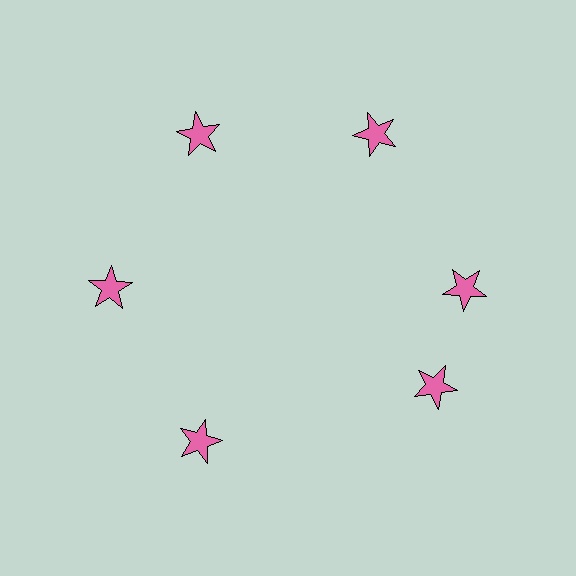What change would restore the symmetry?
The symmetry would be restored by rotating it back into even spacing with its neighbors so that all 6 stars sit at equal angles and equal distance from the center.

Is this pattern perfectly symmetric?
No. The 6 pink stars are arranged in a ring, but one element near the 5 o'clock position is rotated out of alignment along the ring, breaking the 6-fold rotational symmetry.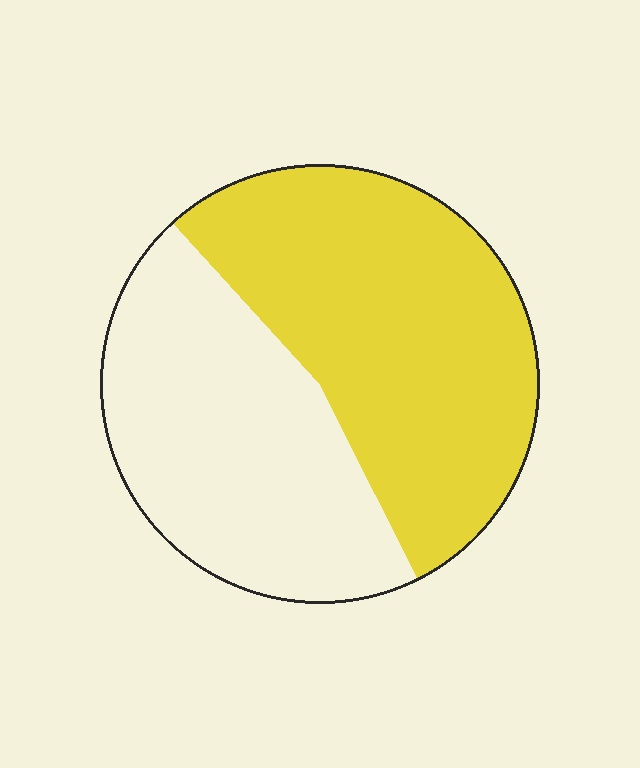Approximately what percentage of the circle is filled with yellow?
Approximately 55%.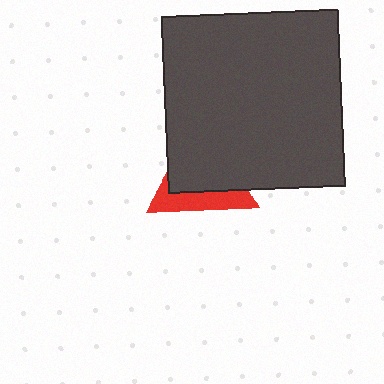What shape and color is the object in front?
The object in front is a dark gray square.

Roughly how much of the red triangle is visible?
A small part of it is visible (roughly 35%).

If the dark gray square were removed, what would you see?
You would see the complete red triangle.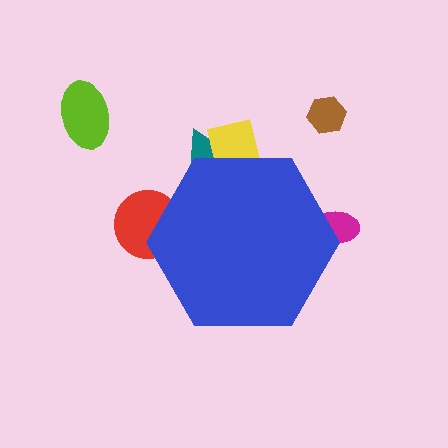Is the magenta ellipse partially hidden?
Yes, the magenta ellipse is partially hidden behind the blue hexagon.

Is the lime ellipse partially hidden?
No, the lime ellipse is fully visible.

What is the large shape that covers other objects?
A blue hexagon.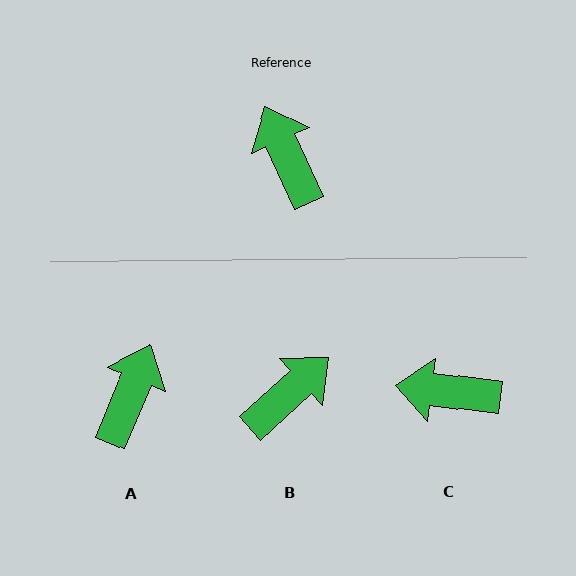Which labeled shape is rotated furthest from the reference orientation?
B, about 72 degrees away.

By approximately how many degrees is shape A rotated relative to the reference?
Approximately 47 degrees clockwise.